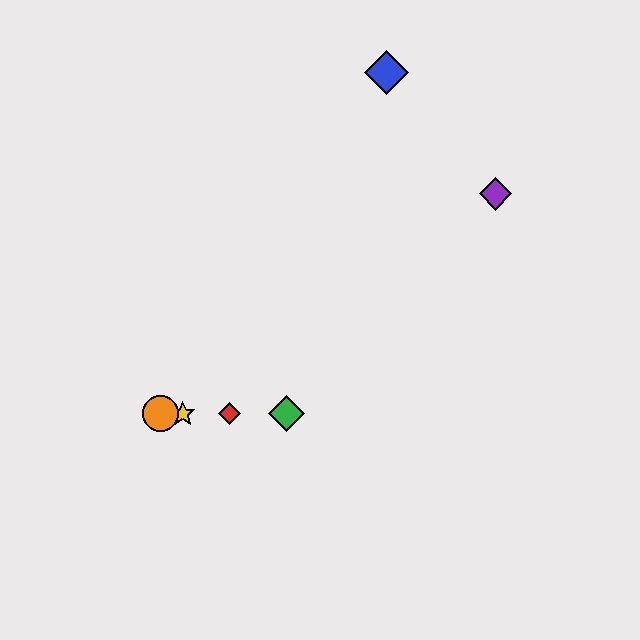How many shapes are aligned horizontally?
4 shapes (the red diamond, the green diamond, the yellow star, the orange circle) are aligned horizontally.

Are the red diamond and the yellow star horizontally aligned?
Yes, both are at y≈414.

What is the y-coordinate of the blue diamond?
The blue diamond is at y≈72.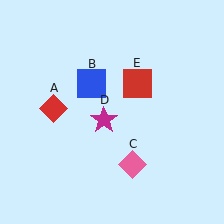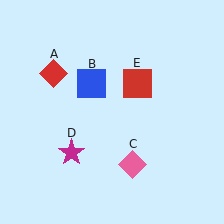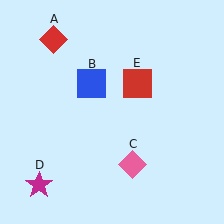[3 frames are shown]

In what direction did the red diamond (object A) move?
The red diamond (object A) moved up.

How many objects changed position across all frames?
2 objects changed position: red diamond (object A), magenta star (object D).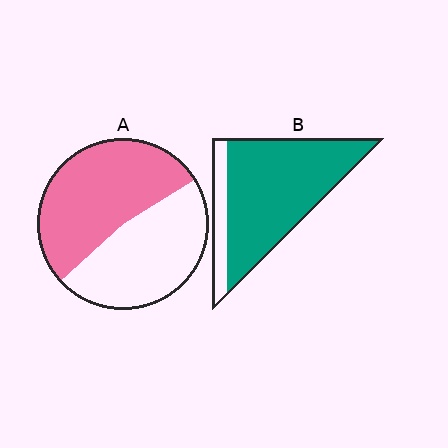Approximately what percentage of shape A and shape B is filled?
A is approximately 55% and B is approximately 85%.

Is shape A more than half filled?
Roughly half.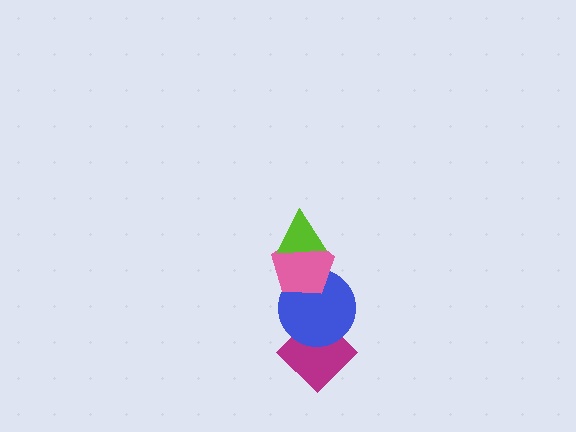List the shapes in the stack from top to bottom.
From top to bottom: the lime triangle, the pink pentagon, the blue circle, the magenta diamond.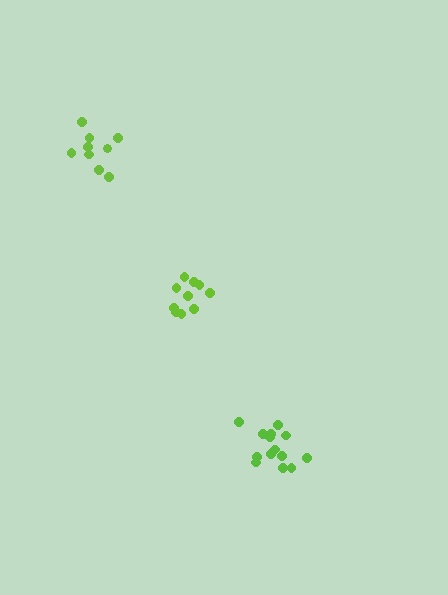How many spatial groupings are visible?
There are 3 spatial groupings.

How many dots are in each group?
Group 1: 9 dots, Group 2: 10 dots, Group 3: 14 dots (33 total).